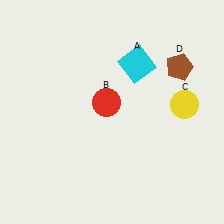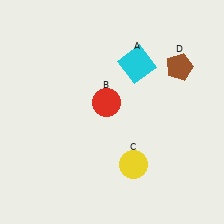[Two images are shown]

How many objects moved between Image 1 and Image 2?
1 object moved between the two images.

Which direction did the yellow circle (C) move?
The yellow circle (C) moved down.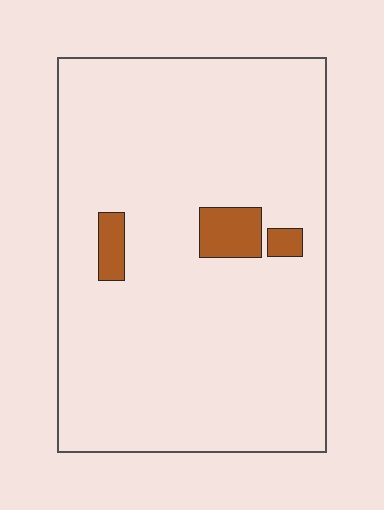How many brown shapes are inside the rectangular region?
3.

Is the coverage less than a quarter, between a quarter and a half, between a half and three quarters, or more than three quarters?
Less than a quarter.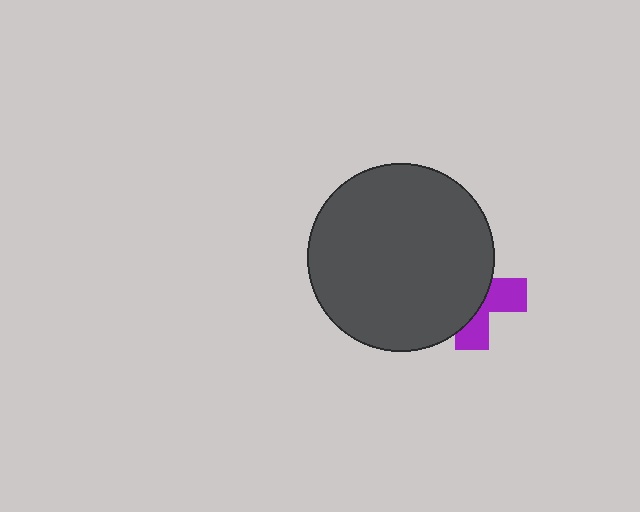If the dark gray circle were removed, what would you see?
You would see the complete purple cross.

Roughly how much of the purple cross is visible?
A small part of it is visible (roughly 38%).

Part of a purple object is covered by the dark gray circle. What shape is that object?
It is a cross.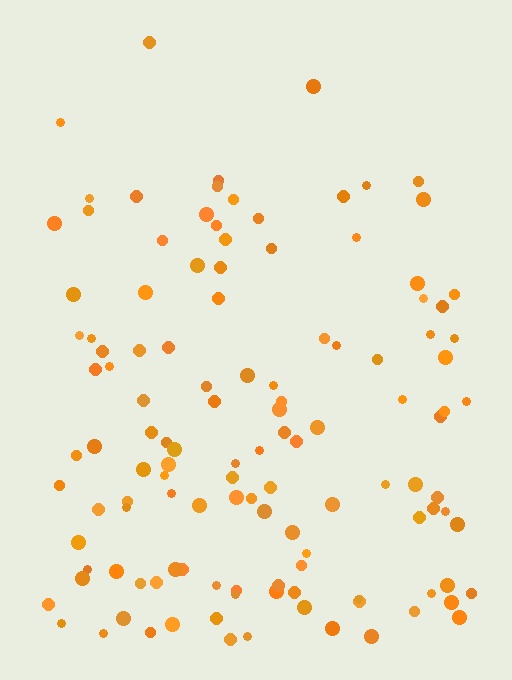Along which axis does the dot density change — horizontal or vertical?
Vertical.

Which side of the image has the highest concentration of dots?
The bottom.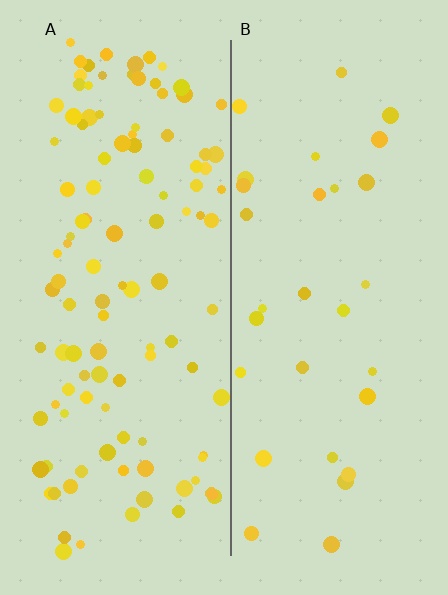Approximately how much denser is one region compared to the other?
Approximately 3.6× — region A over region B.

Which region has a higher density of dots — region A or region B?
A (the left).